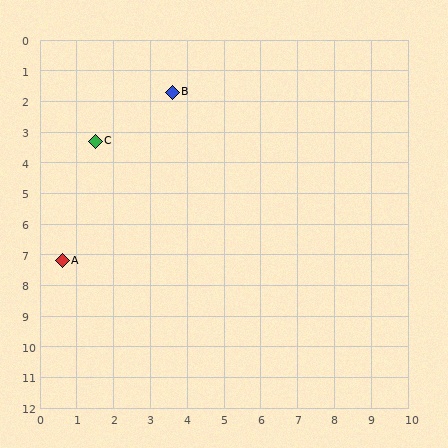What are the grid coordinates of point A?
Point A is at approximately (0.6, 7.2).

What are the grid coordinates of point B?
Point B is at approximately (3.6, 1.7).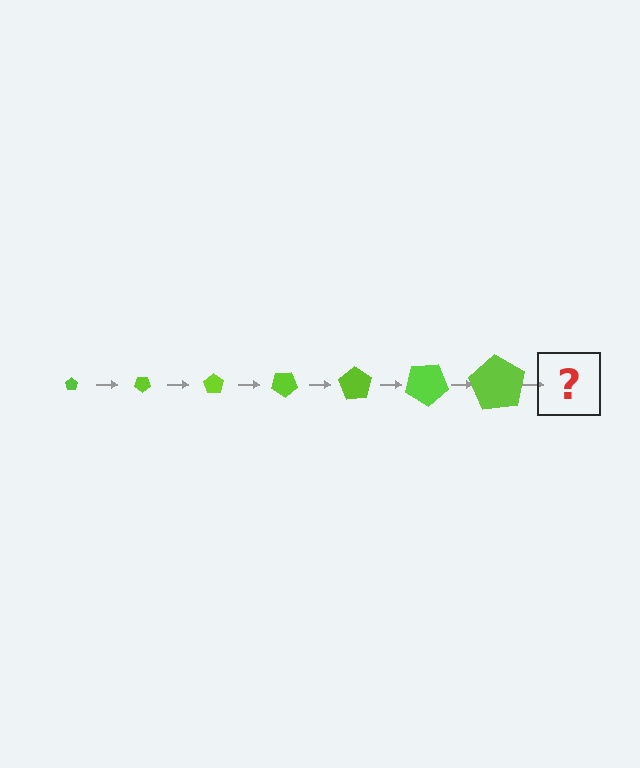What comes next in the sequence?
The next element should be a pentagon, larger than the previous one and rotated 245 degrees from the start.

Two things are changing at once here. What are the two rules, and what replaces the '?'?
The two rules are that the pentagon grows larger each step and it rotates 35 degrees each step. The '?' should be a pentagon, larger than the previous one and rotated 245 degrees from the start.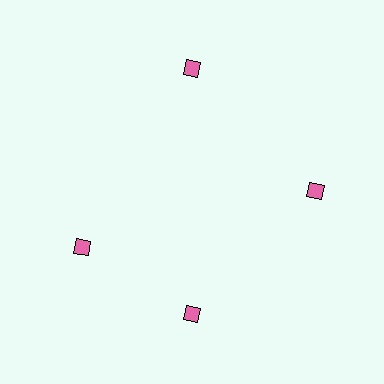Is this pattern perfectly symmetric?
No. The 4 pink diamonds are arranged in a ring, but one element near the 9 o'clock position is rotated out of alignment along the ring, breaking the 4-fold rotational symmetry.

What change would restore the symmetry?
The symmetry would be restored by rotating it back into even spacing with its neighbors so that all 4 diamonds sit at equal angles and equal distance from the center.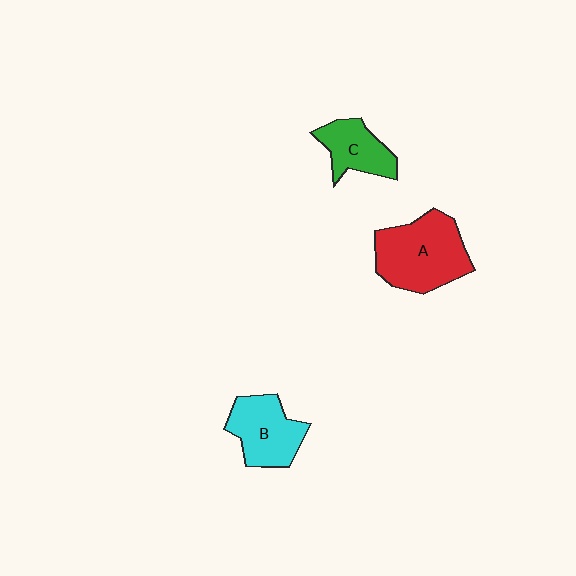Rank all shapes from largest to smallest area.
From largest to smallest: A (red), B (cyan), C (green).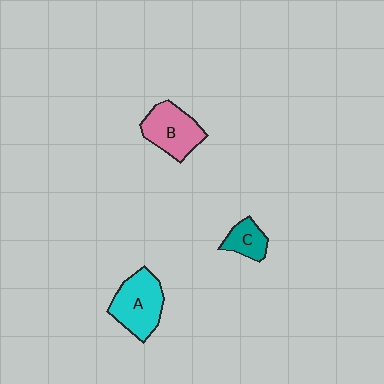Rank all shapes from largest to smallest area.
From largest to smallest: A (cyan), B (pink), C (teal).